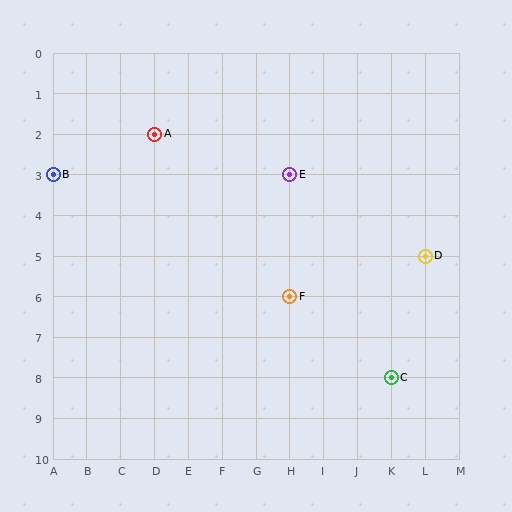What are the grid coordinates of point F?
Point F is at grid coordinates (H, 6).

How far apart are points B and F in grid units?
Points B and F are 7 columns and 3 rows apart (about 7.6 grid units diagonally).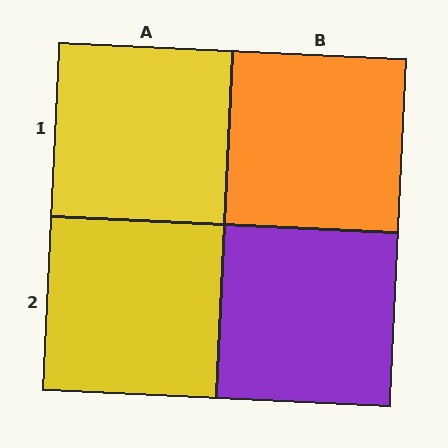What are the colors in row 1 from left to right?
Yellow, orange.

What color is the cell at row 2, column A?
Yellow.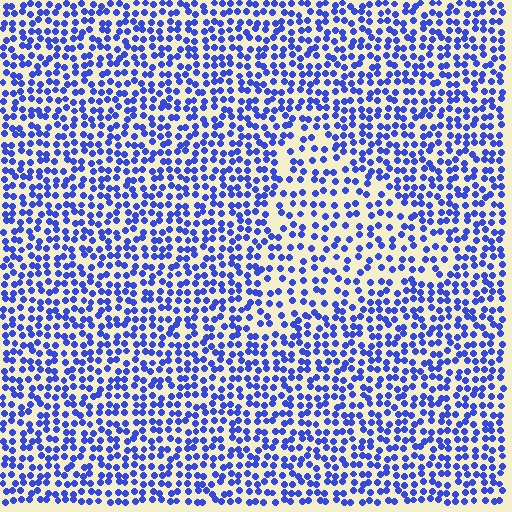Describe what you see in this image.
The image contains small blue elements arranged at two different densities. A triangle-shaped region is visible where the elements are less densely packed than the surrounding area.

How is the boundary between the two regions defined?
The boundary is defined by a change in element density (approximately 1.6x ratio). All elements are the same color, size, and shape.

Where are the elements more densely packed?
The elements are more densely packed outside the triangle boundary.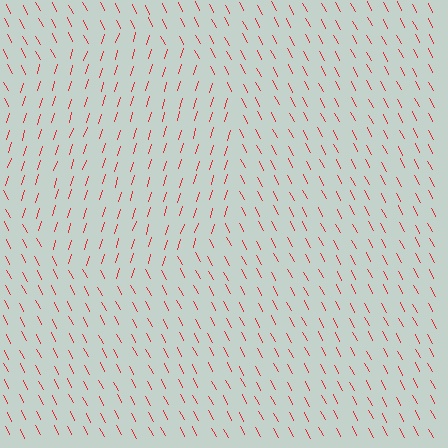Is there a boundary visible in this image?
Yes, there is a texture boundary formed by a change in line orientation.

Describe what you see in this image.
The image is filled with small red line segments. A circle region in the image has lines oriented differently from the surrounding lines, creating a visible texture boundary.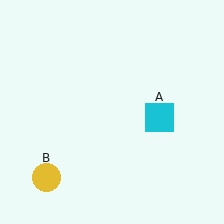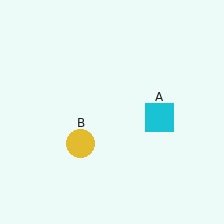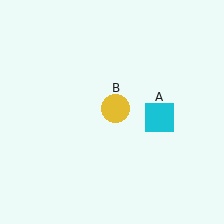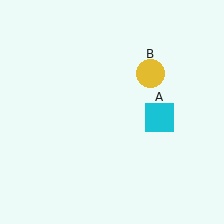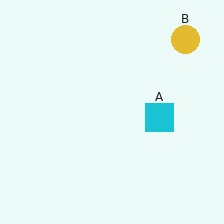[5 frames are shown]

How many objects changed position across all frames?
1 object changed position: yellow circle (object B).